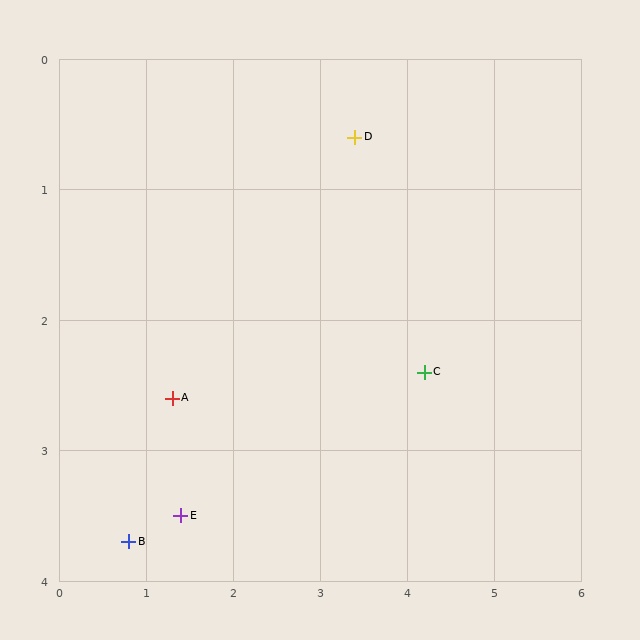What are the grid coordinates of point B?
Point B is at approximately (0.8, 3.7).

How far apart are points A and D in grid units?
Points A and D are about 2.9 grid units apart.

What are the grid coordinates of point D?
Point D is at approximately (3.4, 0.6).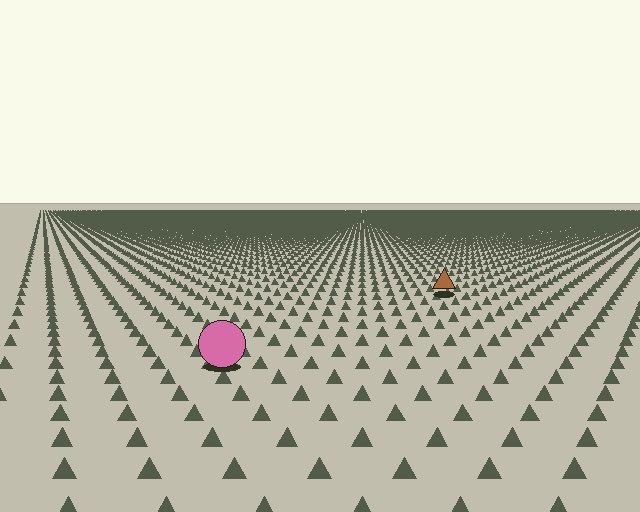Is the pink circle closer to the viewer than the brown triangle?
Yes. The pink circle is closer — you can tell from the texture gradient: the ground texture is coarser near it.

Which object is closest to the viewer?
The pink circle is closest. The texture marks near it are larger and more spread out.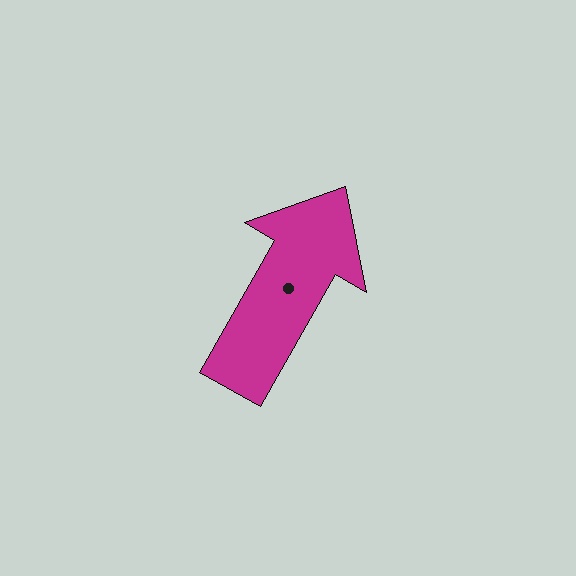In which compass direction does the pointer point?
Northeast.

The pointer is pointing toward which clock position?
Roughly 1 o'clock.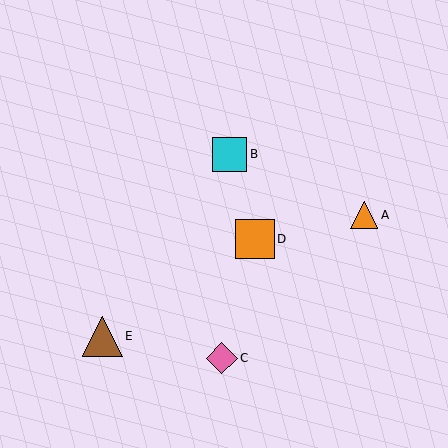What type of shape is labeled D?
Shape D is an orange square.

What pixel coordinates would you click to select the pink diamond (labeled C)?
Click at (222, 358) to select the pink diamond C.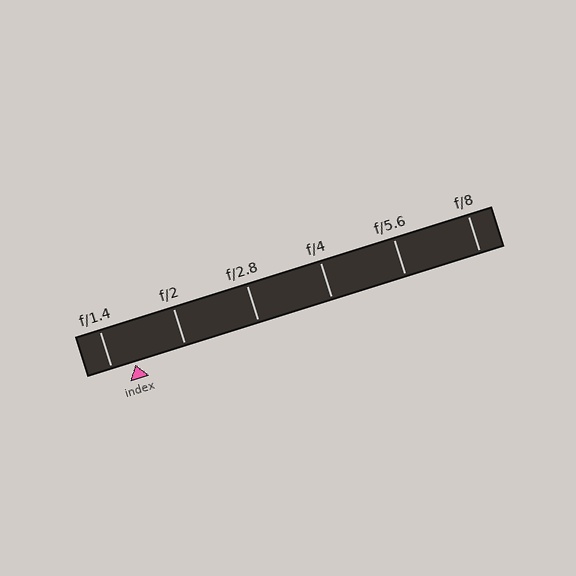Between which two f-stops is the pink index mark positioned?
The index mark is between f/1.4 and f/2.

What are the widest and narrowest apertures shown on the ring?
The widest aperture shown is f/1.4 and the narrowest is f/8.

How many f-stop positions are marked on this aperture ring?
There are 6 f-stop positions marked.